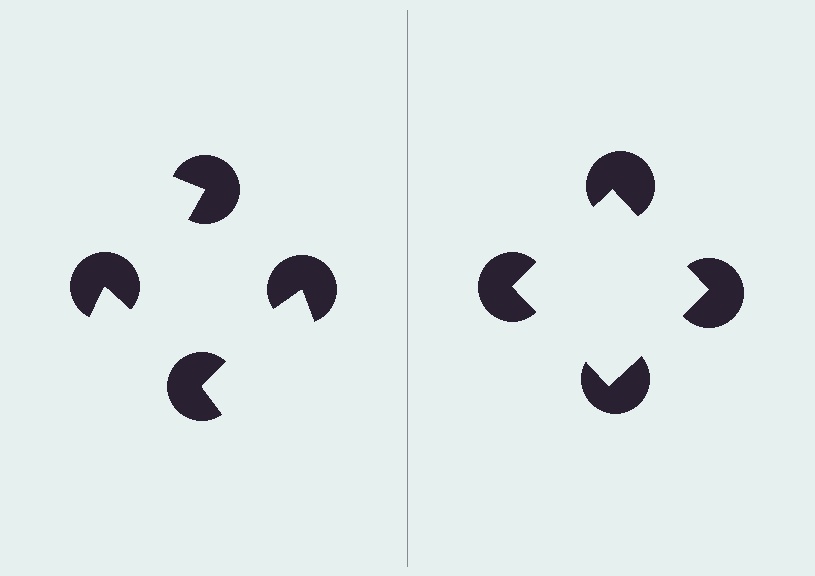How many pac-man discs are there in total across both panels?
8 — 4 on each side.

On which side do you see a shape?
An illusory square appears on the right side. On the left side the wedge cuts are rotated, so no coherent shape forms.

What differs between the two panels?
The pac-man discs are positioned identically on both sides; only the wedge orientations differ. On the right they align to a square; on the left they are misaligned.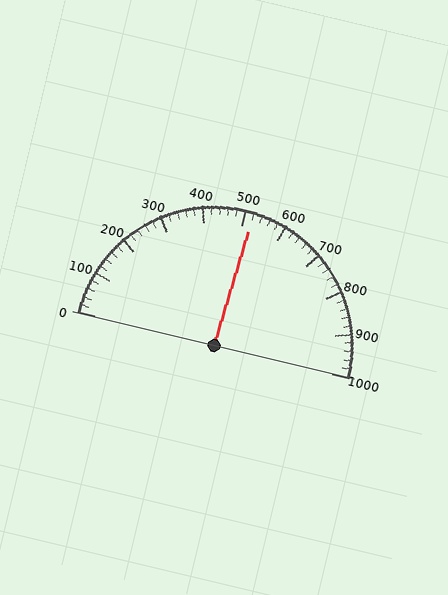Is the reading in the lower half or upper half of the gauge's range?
The reading is in the upper half of the range (0 to 1000).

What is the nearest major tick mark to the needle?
The nearest major tick mark is 500.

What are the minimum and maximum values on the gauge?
The gauge ranges from 0 to 1000.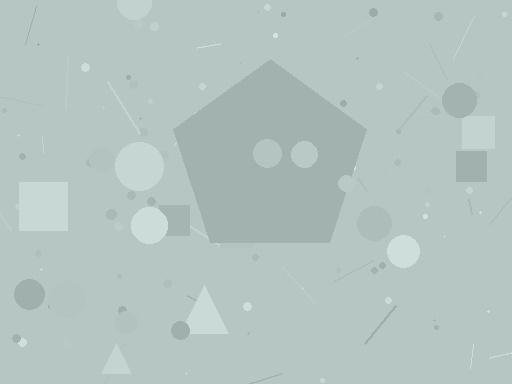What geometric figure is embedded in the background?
A pentagon is embedded in the background.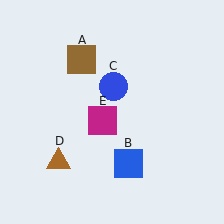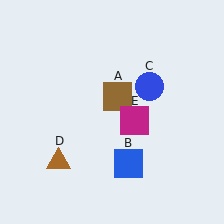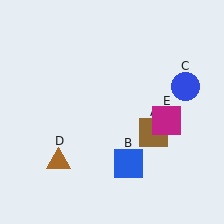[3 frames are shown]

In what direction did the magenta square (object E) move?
The magenta square (object E) moved right.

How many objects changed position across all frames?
3 objects changed position: brown square (object A), blue circle (object C), magenta square (object E).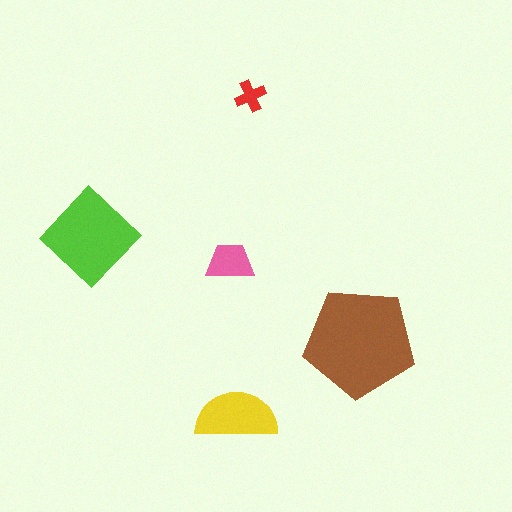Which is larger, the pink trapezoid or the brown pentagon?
The brown pentagon.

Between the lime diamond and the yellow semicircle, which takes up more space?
The lime diamond.